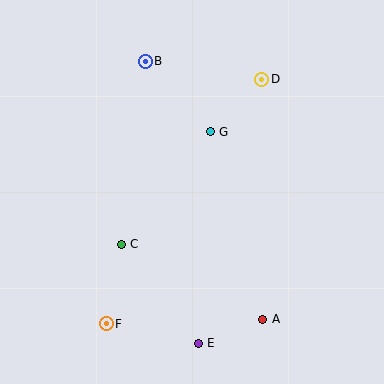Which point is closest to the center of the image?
Point G at (210, 132) is closest to the center.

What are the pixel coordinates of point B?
Point B is at (145, 61).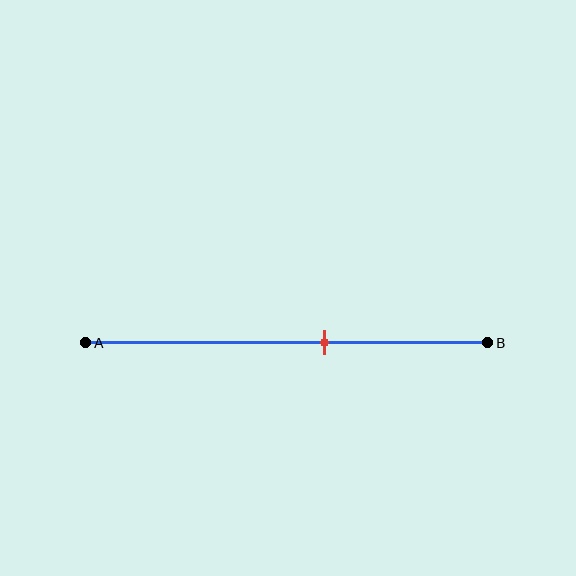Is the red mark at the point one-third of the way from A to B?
No, the mark is at about 60% from A, not at the 33% one-third point.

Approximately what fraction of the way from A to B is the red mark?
The red mark is approximately 60% of the way from A to B.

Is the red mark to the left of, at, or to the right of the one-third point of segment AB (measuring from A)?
The red mark is to the right of the one-third point of segment AB.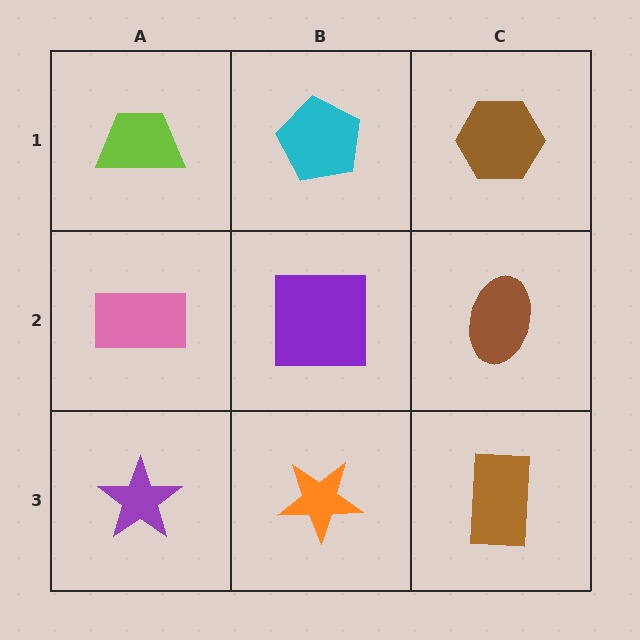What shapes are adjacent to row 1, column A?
A pink rectangle (row 2, column A), a cyan pentagon (row 1, column B).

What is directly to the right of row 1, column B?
A brown hexagon.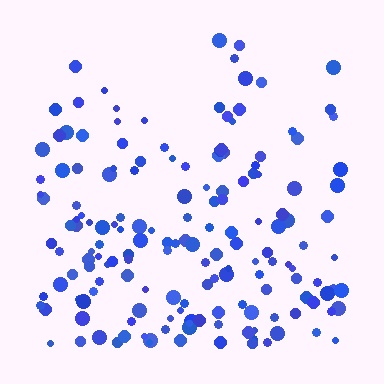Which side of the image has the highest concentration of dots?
The bottom.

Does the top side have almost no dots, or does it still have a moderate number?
Still a moderate number, just noticeably fewer than the bottom.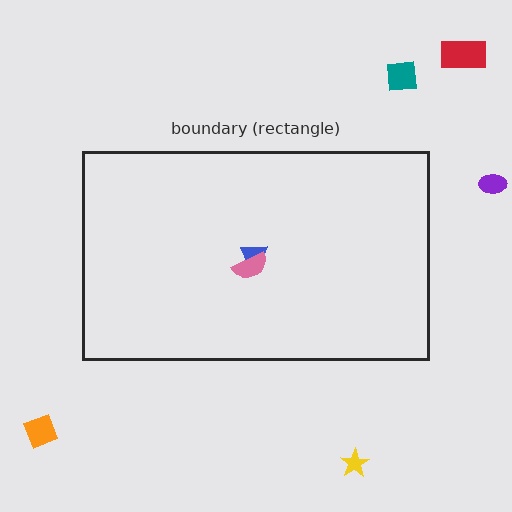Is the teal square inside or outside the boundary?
Outside.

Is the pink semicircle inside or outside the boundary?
Inside.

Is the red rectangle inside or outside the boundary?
Outside.